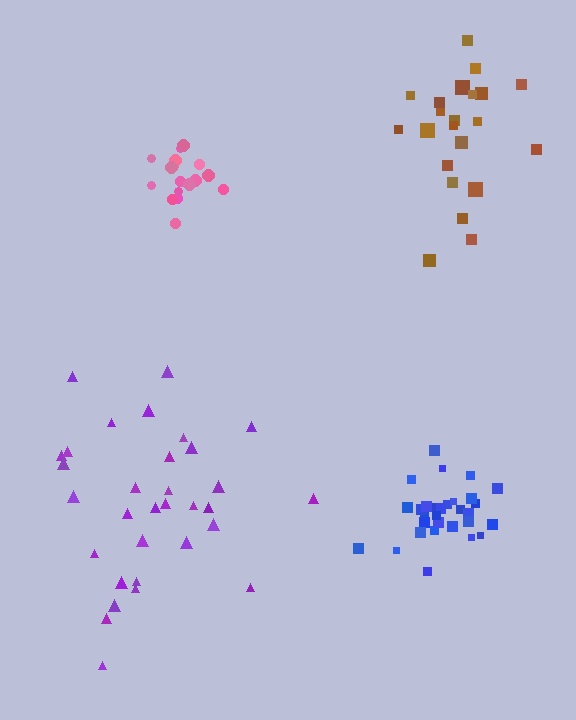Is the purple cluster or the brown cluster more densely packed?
Brown.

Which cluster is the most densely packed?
Blue.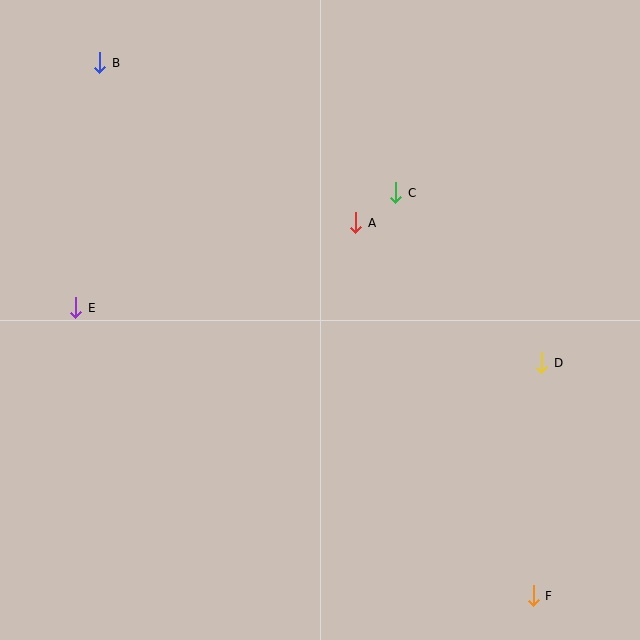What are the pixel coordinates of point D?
Point D is at (542, 363).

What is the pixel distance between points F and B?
The distance between F and B is 687 pixels.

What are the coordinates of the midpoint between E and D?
The midpoint between E and D is at (309, 335).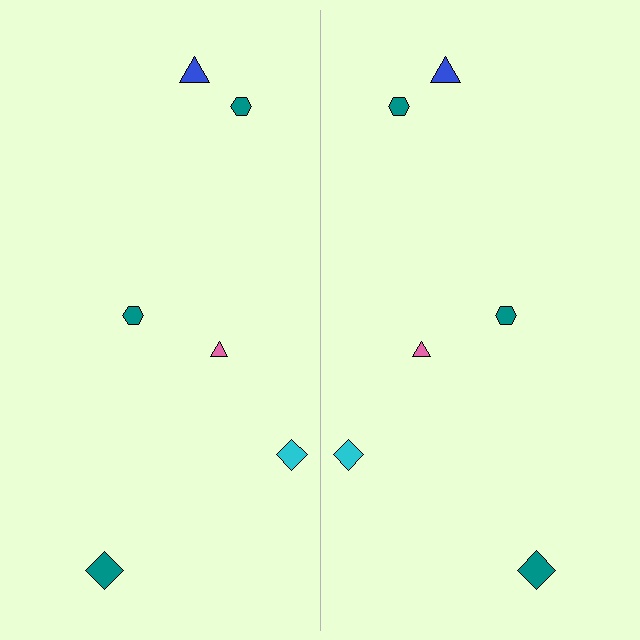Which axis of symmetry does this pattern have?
The pattern has a vertical axis of symmetry running through the center of the image.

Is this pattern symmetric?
Yes, this pattern has bilateral (reflection) symmetry.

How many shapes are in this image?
There are 12 shapes in this image.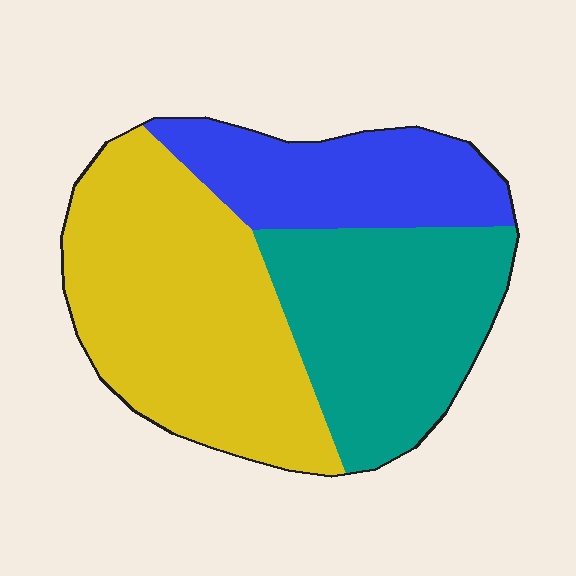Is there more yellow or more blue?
Yellow.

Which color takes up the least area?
Blue, at roughly 25%.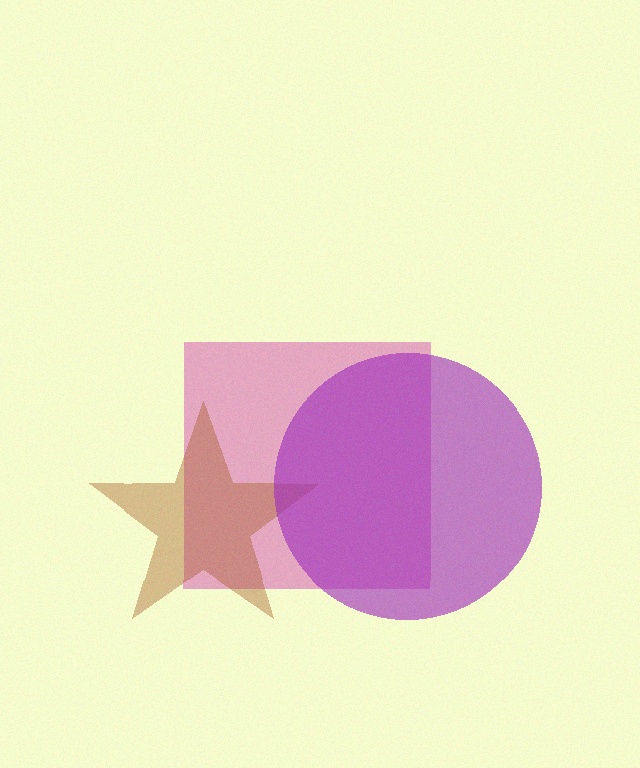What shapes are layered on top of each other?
The layered shapes are: a pink square, a brown star, a purple circle.